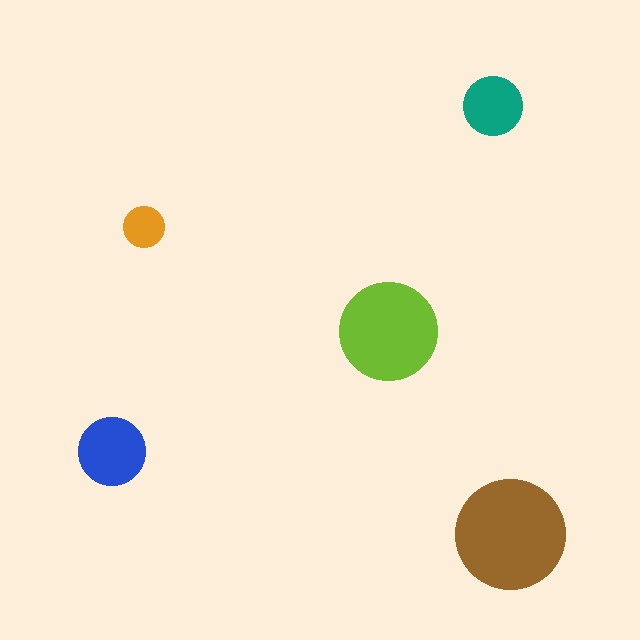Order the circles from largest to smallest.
the brown one, the lime one, the blue one, the teal one, the orange one.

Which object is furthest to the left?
The blue circle is leftmost.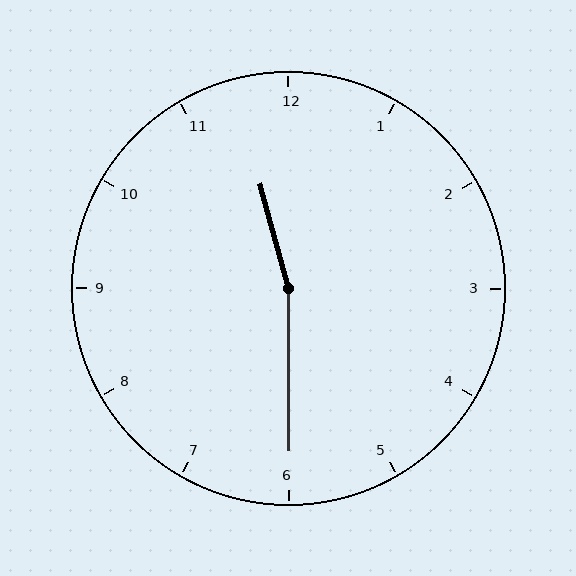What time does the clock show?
11:30.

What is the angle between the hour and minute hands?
Approximately 165 degrees.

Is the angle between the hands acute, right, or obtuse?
It is obtuse.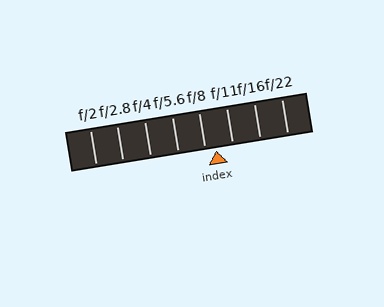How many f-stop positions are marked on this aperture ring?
There are 8 f-stop positions marked.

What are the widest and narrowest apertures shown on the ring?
The widest aperture shown is f/2 and the narrowest is f/22.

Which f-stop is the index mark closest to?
The index mark is closest to f/8.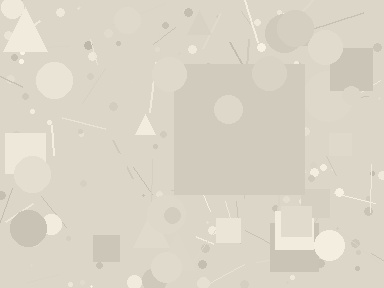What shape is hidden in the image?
A square is hidden in the image.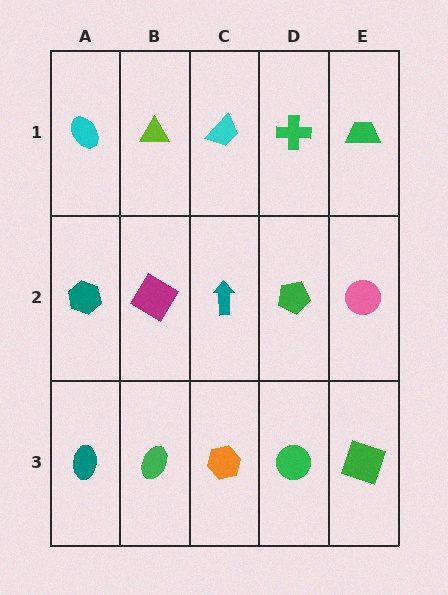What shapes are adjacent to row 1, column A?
A teal hexagon (row 2, column A), a lime triangle (row 1, column B).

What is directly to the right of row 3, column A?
A green ellipse.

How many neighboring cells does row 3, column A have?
2.